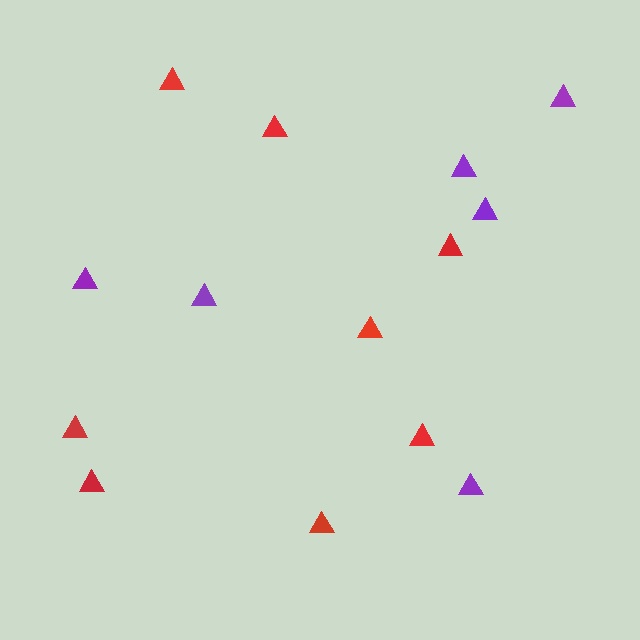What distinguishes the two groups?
There are 2 groups: one group of red triangles (8) and one group of purple triangles (6).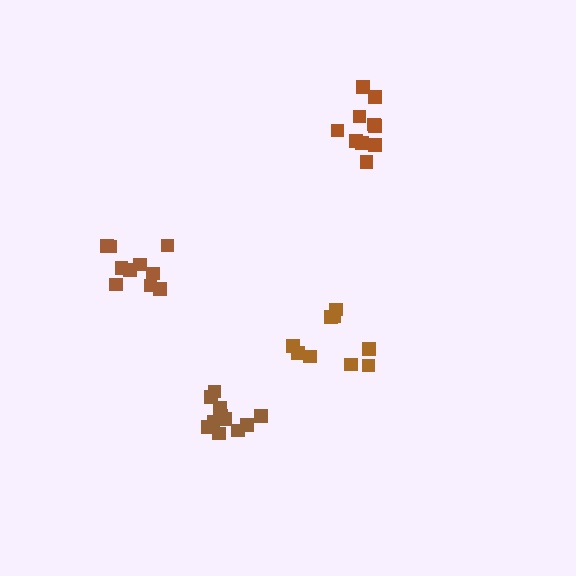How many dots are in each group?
Group 1: 9 dots, Group 2: 10 dots, Group 3: 11 dots, Group 4: 10 dots (40 total).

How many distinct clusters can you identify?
There are 4 distinct clusters.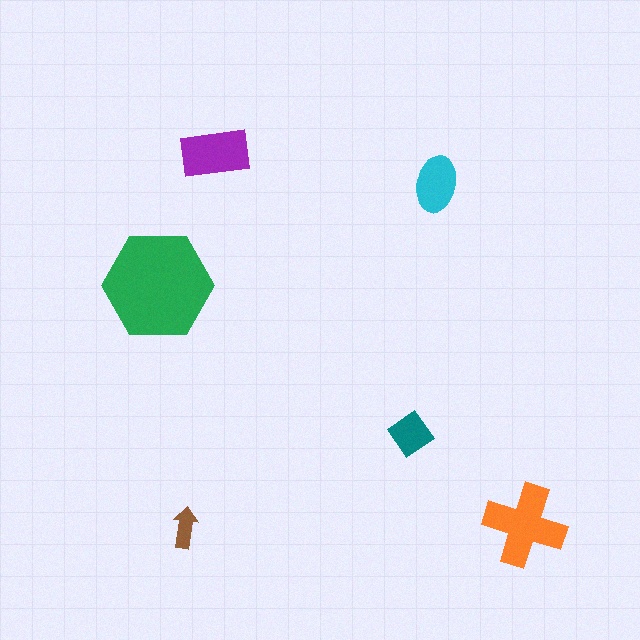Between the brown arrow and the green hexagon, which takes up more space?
The green hexagon.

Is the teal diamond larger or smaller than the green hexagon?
Smaller.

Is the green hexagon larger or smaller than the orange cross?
Larger.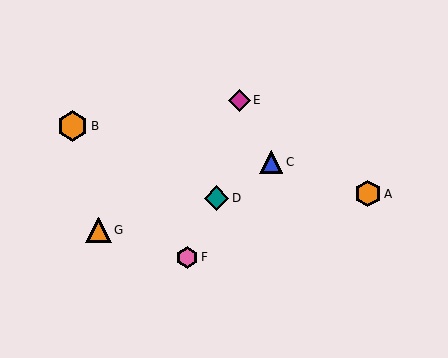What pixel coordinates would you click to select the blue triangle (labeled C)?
Click at (271, 162) to select the blue triangle C.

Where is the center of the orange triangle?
The center of the orange triangle is at (98, 230).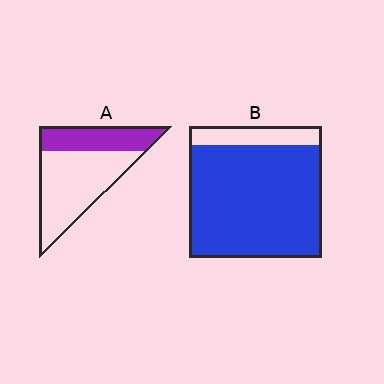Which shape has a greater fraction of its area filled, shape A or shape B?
Shape B.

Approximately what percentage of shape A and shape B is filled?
A is approximately 35% and B is approximately 85%.